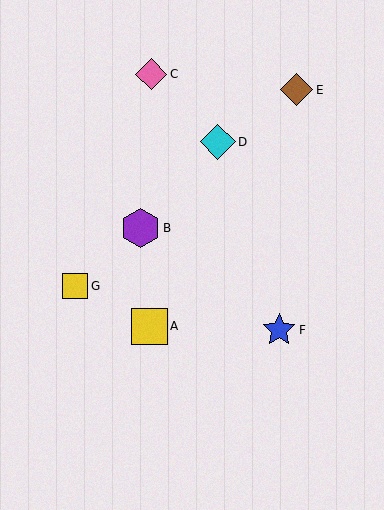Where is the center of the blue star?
The center of the blue star is at (279, 330).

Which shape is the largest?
The purple hexagon (labeled B) is the largest.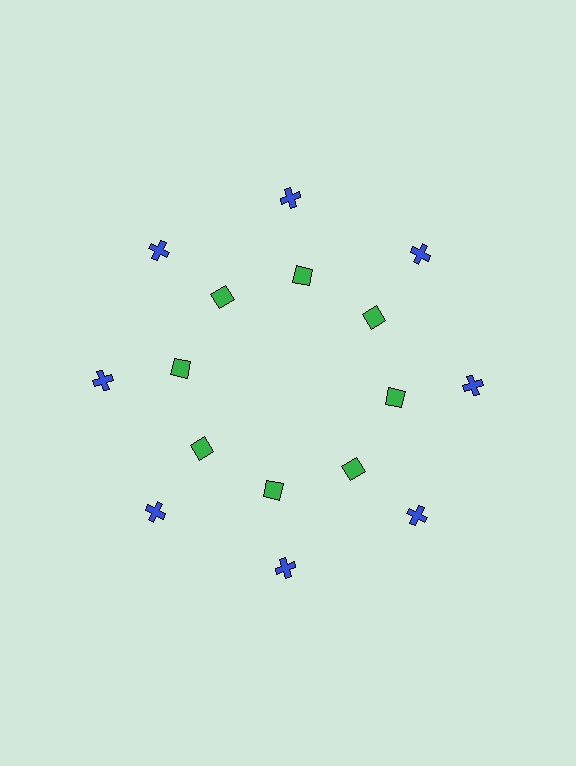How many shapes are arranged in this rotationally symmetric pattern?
There are 16 shapes, arranged in 8 groups of 2.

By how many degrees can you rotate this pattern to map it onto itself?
The pattern maps onto itself every 45 degrees of rotation.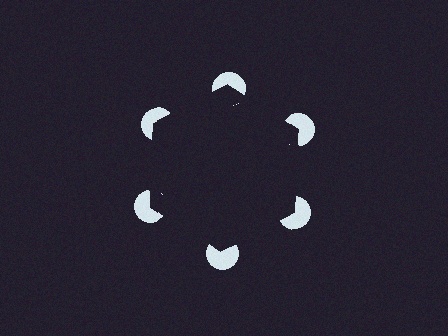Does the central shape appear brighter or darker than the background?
It typically appears slightly darker than the background, even though no actual brightness change is drawn.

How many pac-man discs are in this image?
There are 6 — one at each vertex of the illusory hexagon.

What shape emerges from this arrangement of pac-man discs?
An illusory hexagon — its edges are inferred from the aligned wedge cuts in the pac-man discs, not physically drawn.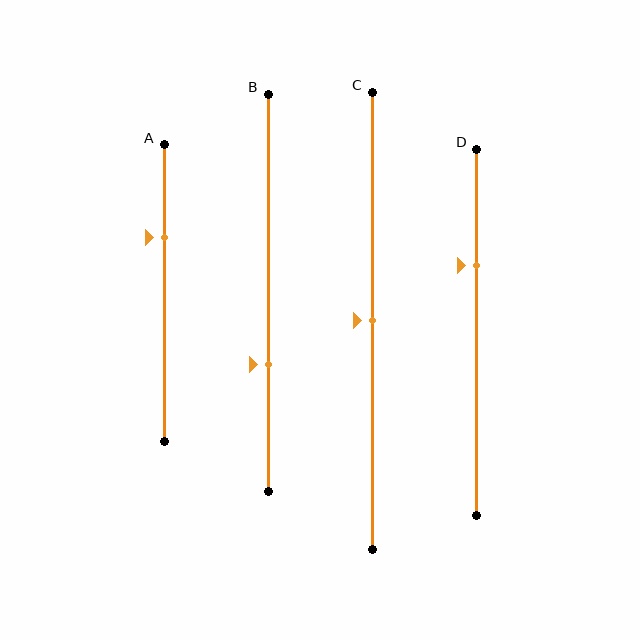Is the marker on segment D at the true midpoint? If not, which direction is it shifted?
No, the marker on segment D is shifted upward by about 18% of the segment length.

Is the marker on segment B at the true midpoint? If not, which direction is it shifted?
No, the marker on segment B is shifted downward by about 18% of the segment length.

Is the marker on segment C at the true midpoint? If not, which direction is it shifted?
Yes, the marker on segment C is at the true midpoint.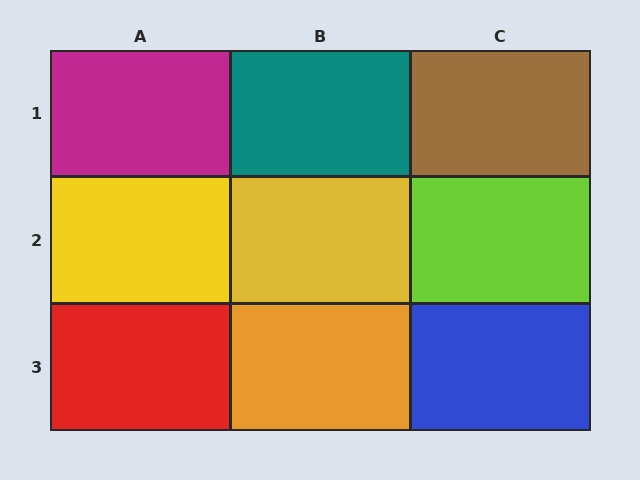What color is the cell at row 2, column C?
Lime.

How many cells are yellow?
2 cells are yellow.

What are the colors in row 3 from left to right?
Red, orange, blue.